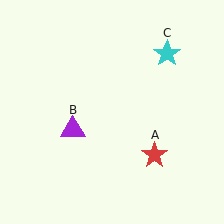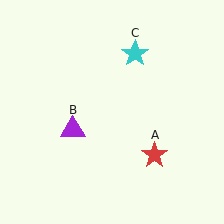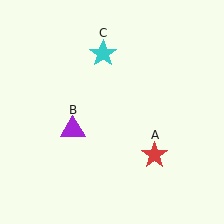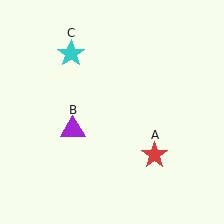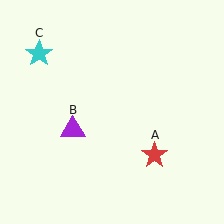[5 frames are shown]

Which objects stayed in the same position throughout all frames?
Red star (object A) and purple triangle (object B) remained stationary.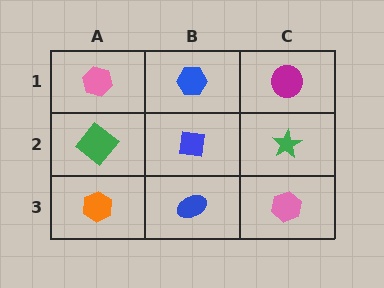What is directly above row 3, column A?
A green diamond.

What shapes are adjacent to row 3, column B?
A blue square (row 2, column B), an orange hexagon (row 3, column A), a pink hexagon (row 3, column C).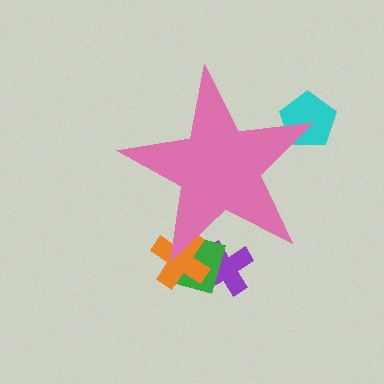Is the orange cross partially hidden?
Yes, the orange cross is partially hidden behind the pink star.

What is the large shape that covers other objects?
A pink star.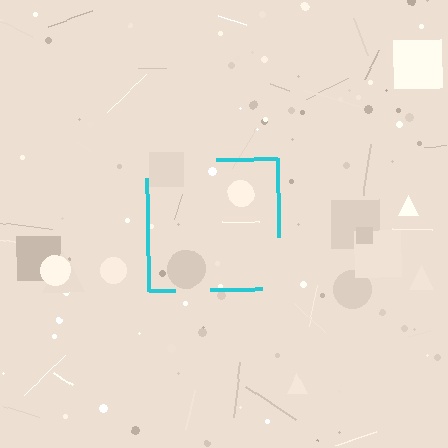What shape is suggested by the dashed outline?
The dashed outline suggests a square.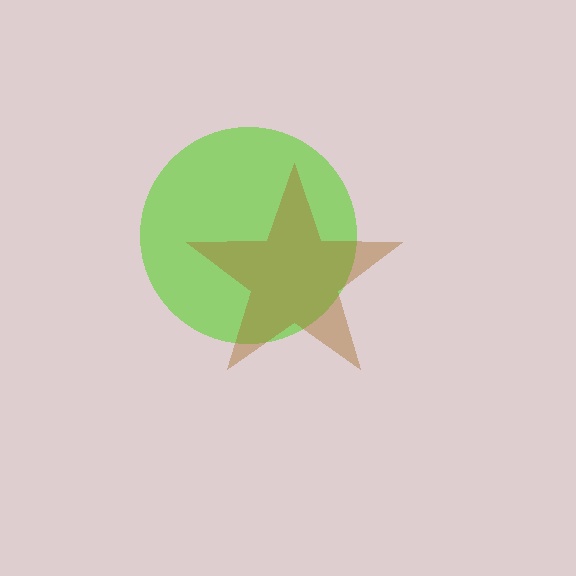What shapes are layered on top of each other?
The layered shapes are: a lime circle, a brown star.